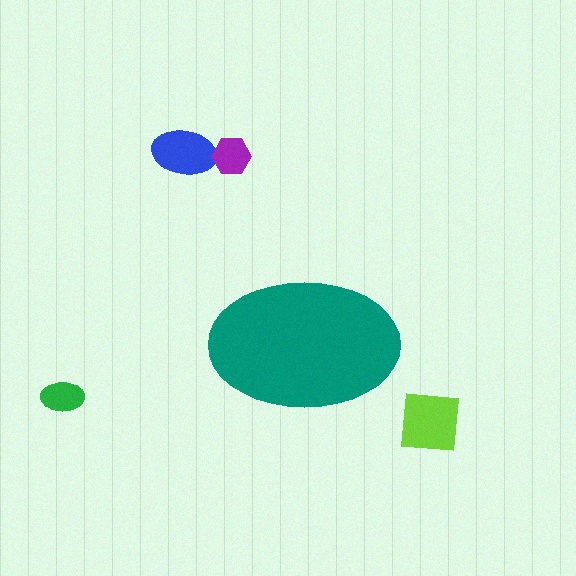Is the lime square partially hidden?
No, the lime square is fully visible.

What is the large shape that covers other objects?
A teal ellipse.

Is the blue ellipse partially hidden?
No, the blue ellipse is fully visible.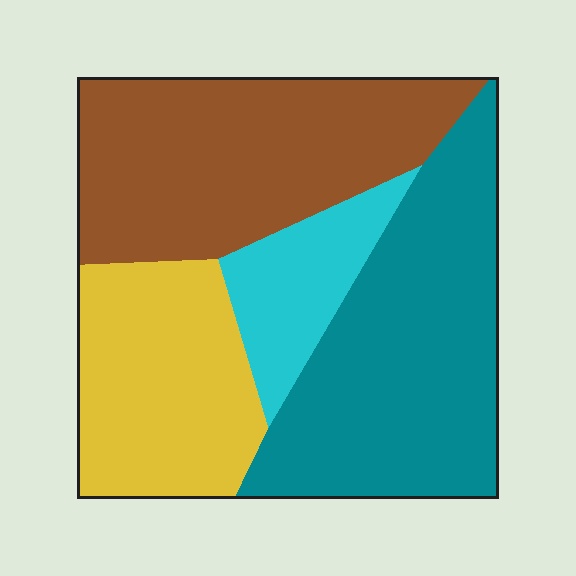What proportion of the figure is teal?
Teal takes up between a third and a half of the figure.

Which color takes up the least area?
Cyan, at roughly 10%.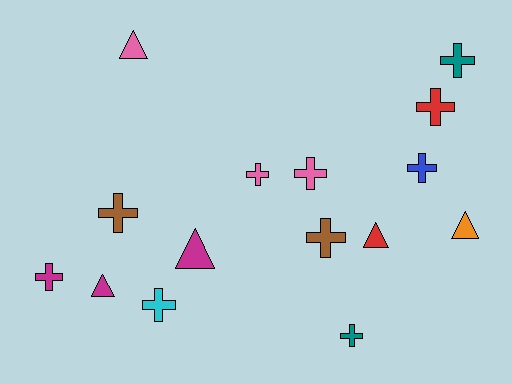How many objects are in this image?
There are 15 objects.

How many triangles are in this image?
There are 5 triangles.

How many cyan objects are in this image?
There is 1 cyan object.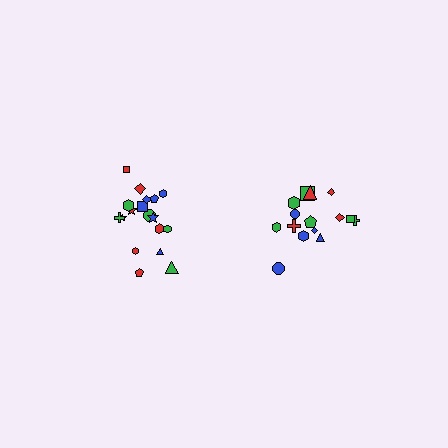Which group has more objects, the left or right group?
The left group.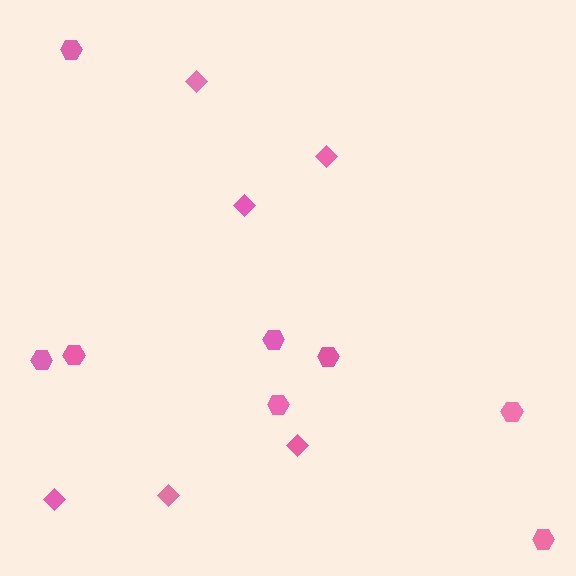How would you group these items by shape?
There are 2 groups: one group of hexagons (8) and one group of diamonds (6).